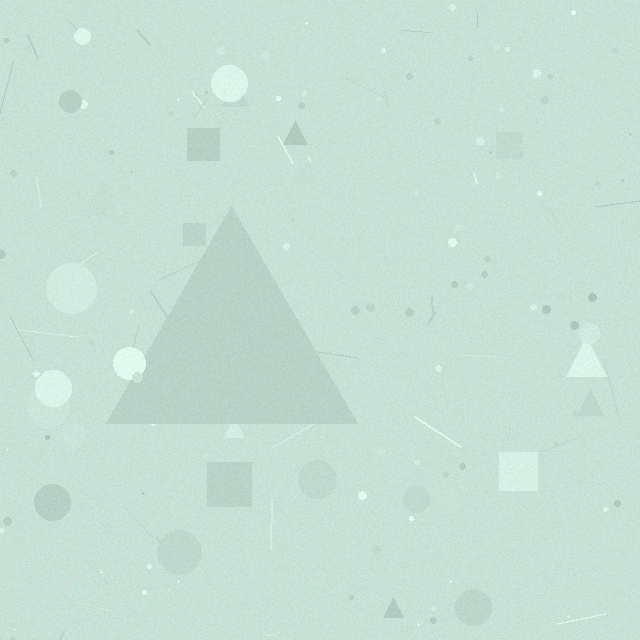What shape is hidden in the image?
A triangle is hidden in the image.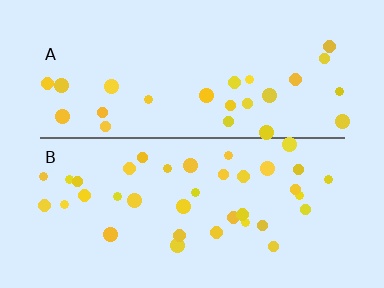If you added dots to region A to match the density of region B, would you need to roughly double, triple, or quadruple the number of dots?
Approximately double.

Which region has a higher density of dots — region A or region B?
B (the bottom).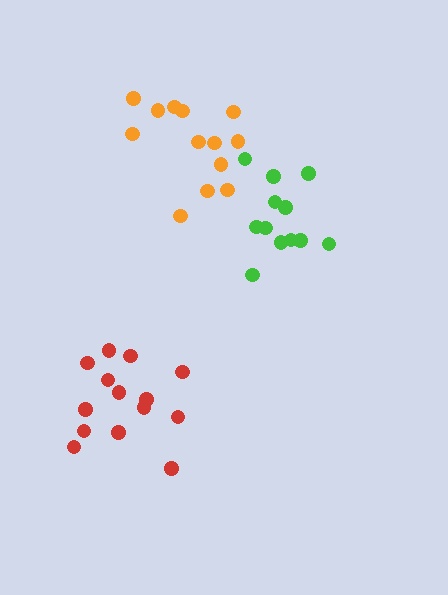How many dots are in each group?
Group 1: 13 dots, Group 2: 12 dots, Group 3: 14 dots (39 total).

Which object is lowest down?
The red cluster is bottommost.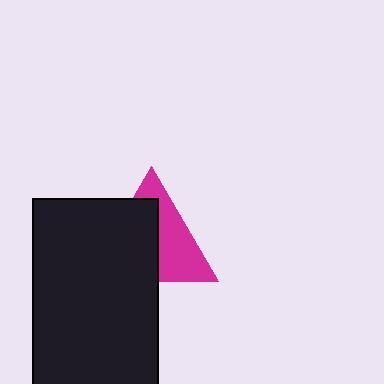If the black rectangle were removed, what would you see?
You would see the complete magenta triangle.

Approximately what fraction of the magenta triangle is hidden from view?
Roughly 55% of the magenta triangle is hidden behind the black rectangle.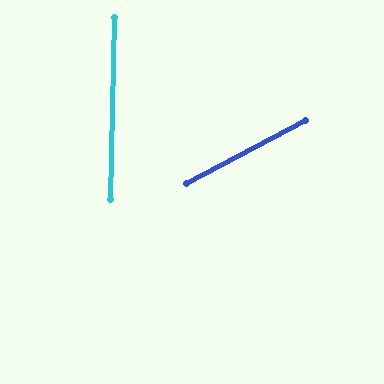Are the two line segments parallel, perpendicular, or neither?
Neither parallel nor perpendicular — they differ by about 60°.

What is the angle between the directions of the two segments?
Approximately 60 degrees.